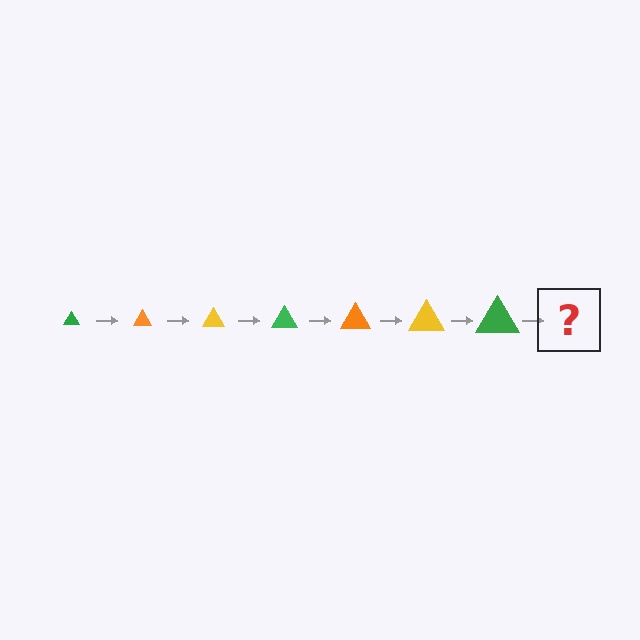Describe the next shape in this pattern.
It should be an orange triangle, larger than the previous one.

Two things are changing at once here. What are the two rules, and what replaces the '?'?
The two rules are that the triangle grows larger each step and the color cycles through green, orange, and yellow. The '?' should be an orange triangle, larger than the previous one.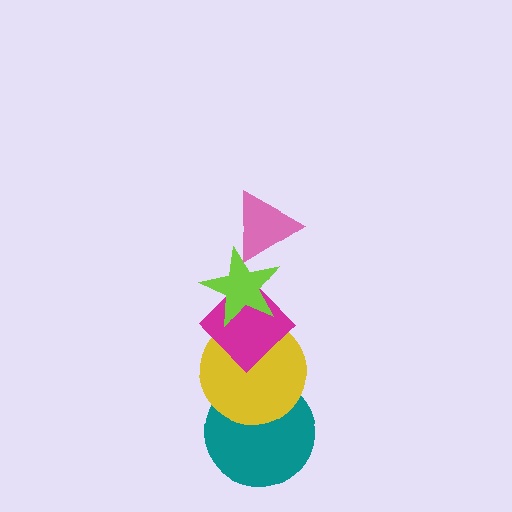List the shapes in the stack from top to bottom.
From top to bottom: the pink triangle, the lime star, the magenta diamond, the yellow circle, the teal circle.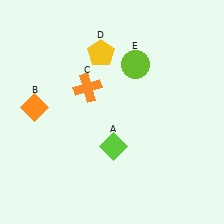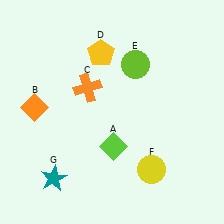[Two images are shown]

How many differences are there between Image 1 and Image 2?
There are 2 differences between the two images.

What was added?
A yellow circle (F), a teal star (G) were added in Image 2.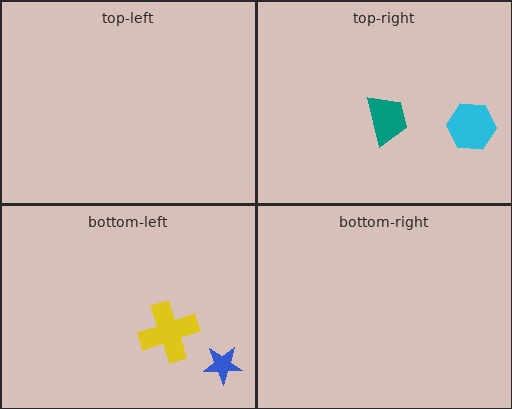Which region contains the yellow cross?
The bottom-left region.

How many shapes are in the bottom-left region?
2.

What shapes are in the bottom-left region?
The blue star, the yellow cross.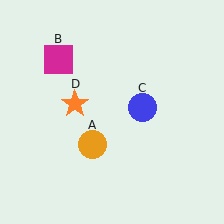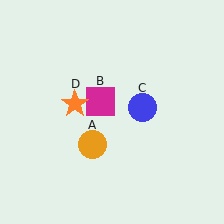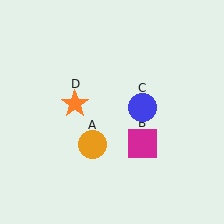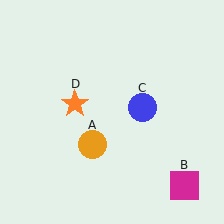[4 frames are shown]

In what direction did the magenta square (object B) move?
The magenta square (object B) moved down and to the right.